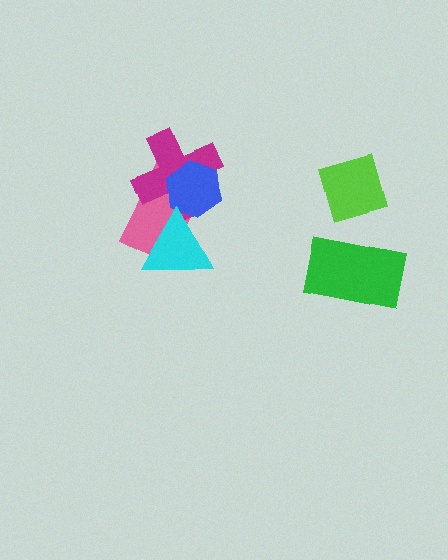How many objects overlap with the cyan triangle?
3 objects overlap with the cyan triangle.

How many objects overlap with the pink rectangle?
3 objects overlap with the pink rectangle.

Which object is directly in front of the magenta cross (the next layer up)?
The blue hexagon is directly in front of the magenta cross.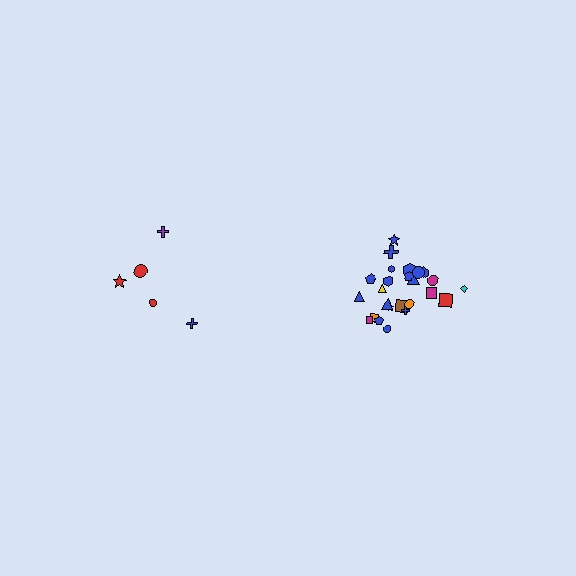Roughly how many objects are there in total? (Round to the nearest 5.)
Roughly 30 objects in total.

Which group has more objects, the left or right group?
The right group.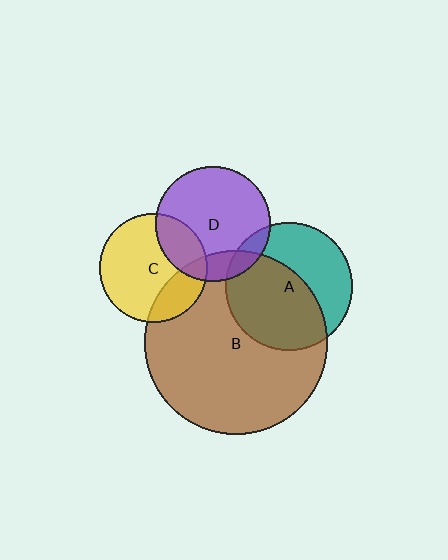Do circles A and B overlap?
Yes.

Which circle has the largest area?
Circle B (brown).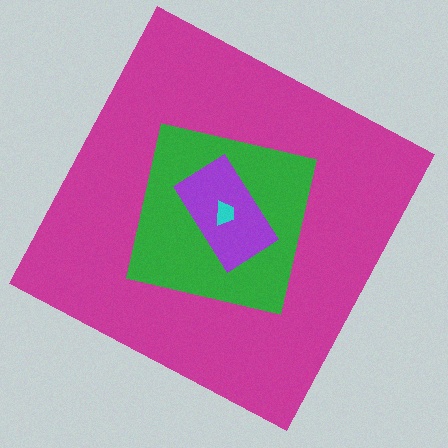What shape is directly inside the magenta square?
The green square.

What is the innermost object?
The cyan trapezoid.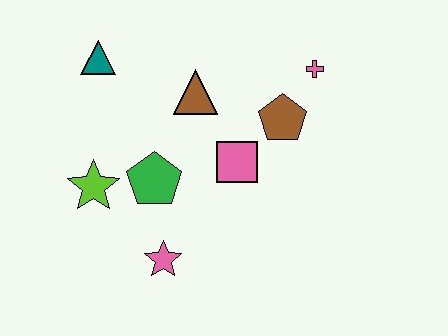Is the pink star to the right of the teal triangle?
Yes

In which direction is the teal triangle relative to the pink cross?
The teal triangle is to the left of the pink cross.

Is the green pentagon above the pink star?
Yes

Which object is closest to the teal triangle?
The brown triangle is closest to the teal triangle.